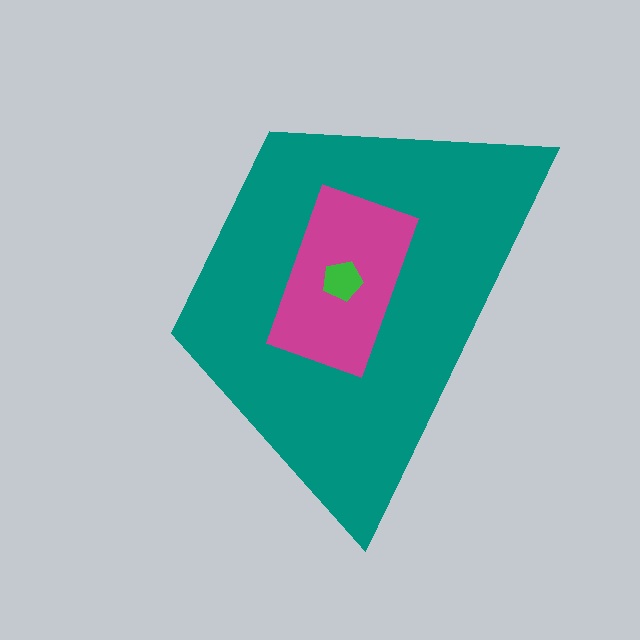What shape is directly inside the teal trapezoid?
The magenta rectangle.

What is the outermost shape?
The teal trapezoid.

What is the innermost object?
The green pentagon.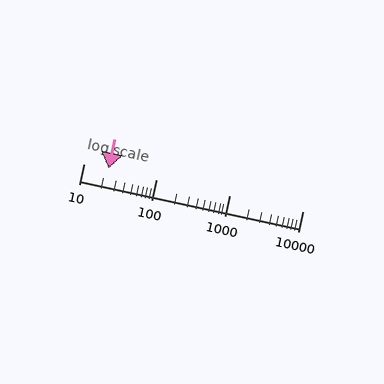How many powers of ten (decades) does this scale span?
The scale spans 3 decades, from 10 to 10000.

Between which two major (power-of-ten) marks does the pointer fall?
The pointer is between 10 and 100.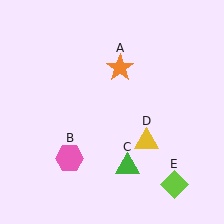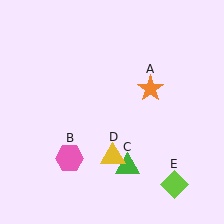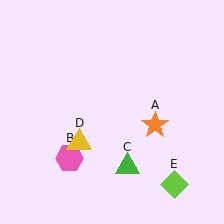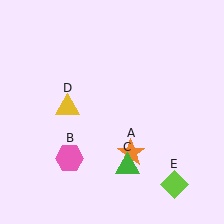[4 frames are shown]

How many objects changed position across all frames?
2 objects changed position: orange star (object A), yellow triangle (object D).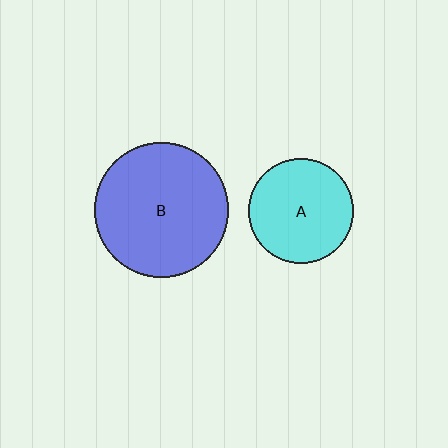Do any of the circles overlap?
No, none of the circles overlap.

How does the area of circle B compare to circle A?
Approximately 1.6 times.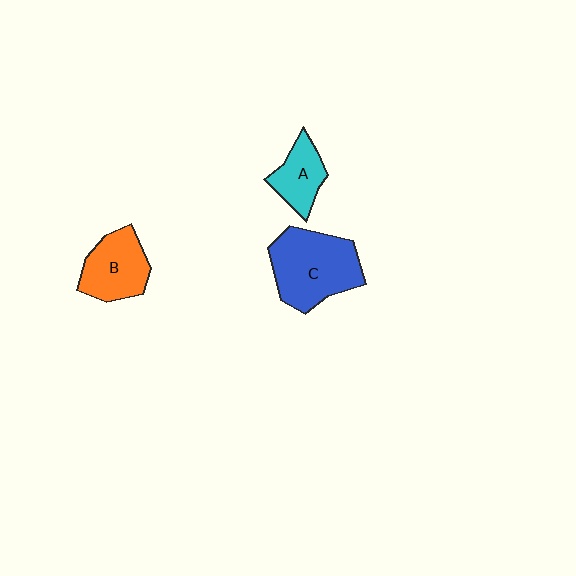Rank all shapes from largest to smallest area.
From largest to smallest: C (blue), B (orange), A (cyan).